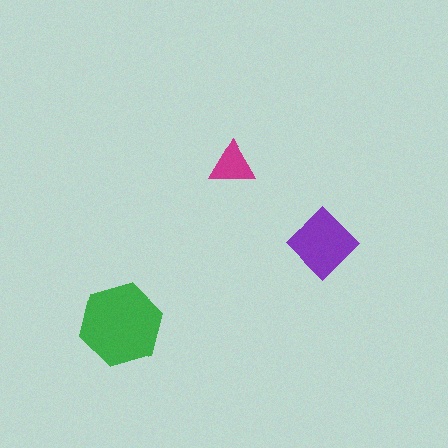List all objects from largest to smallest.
The green hexagon, the purple diamond, the magenta triangle.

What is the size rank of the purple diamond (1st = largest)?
2nd.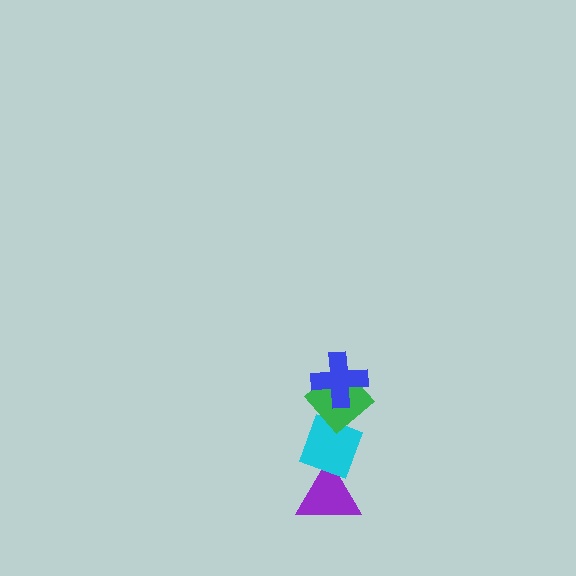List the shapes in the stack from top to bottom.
From top to bottom: the blue cross, the green diamond, the cyan diamond, the purple triangle.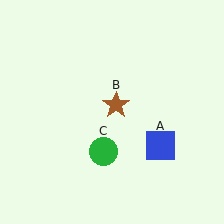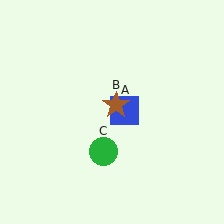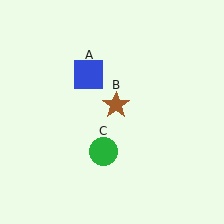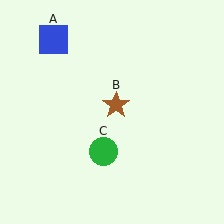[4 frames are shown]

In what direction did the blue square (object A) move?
The blue square (object A) moved up and to the left.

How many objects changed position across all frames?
1 object changed position: blue square (object A).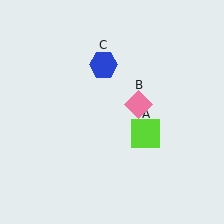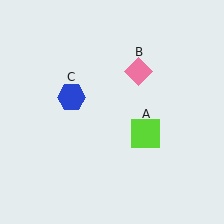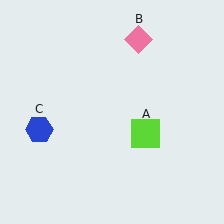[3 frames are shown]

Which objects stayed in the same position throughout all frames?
Lime square (object A) remained stationary.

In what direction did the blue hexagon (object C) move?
The blue hexagon (object C) moved down and to the left.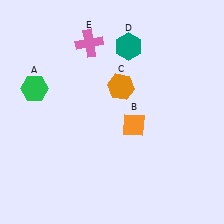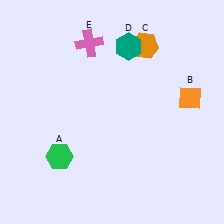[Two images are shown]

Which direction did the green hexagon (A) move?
The green hexagon (A) moved down.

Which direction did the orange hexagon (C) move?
The orange hexagon (C) moved up.